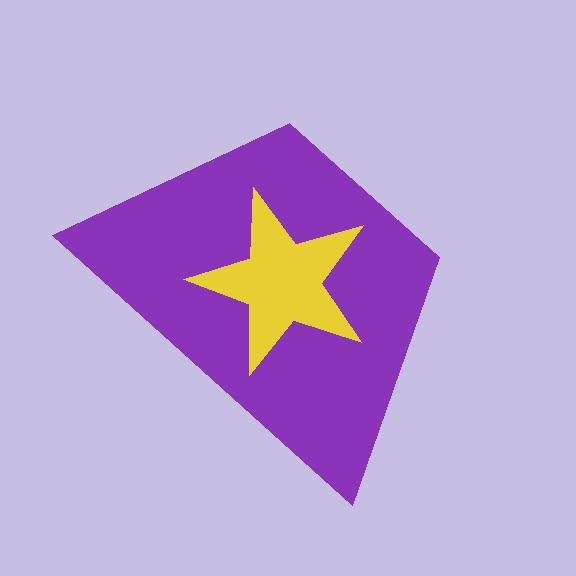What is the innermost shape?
The yellow star.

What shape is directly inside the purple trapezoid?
The yellow star.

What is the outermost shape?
The purple trapezoid.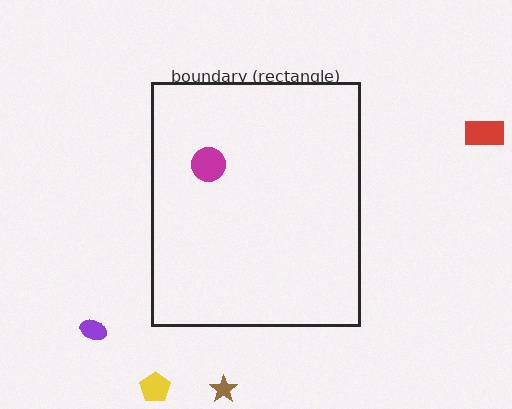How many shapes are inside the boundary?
1 inside, 4 outside.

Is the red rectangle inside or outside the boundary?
Outside.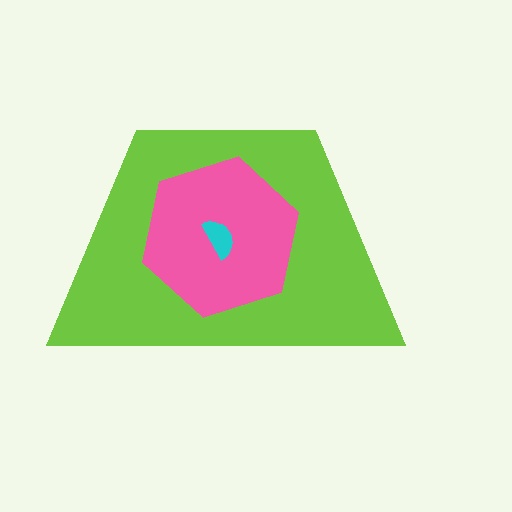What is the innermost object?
The cyan semicircle.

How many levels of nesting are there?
3.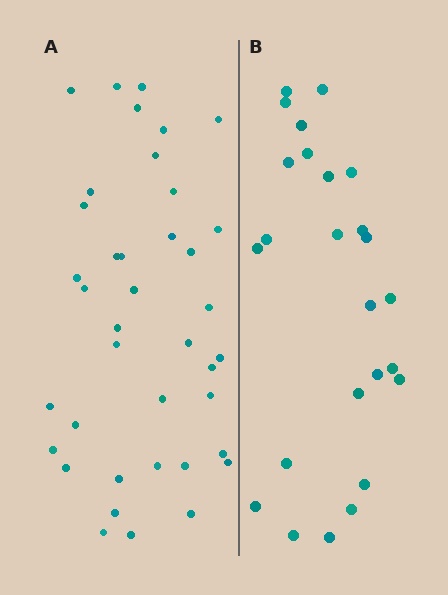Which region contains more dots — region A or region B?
Region A (the left region) has more dots.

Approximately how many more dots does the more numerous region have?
Region A has approximately 15 more dots than region B.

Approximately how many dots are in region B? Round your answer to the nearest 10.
About 20 dots. (The exact count is 25, which rounds to 20.)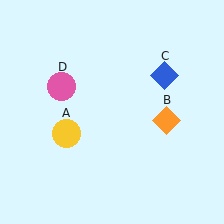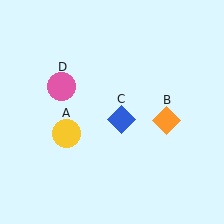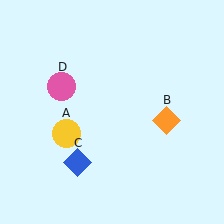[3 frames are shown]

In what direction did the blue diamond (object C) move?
The blue diamond (object C) moved down and to the left.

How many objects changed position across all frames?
1 object changed position: blue diamond (object C).